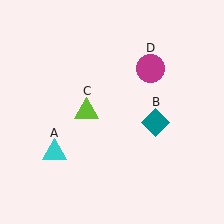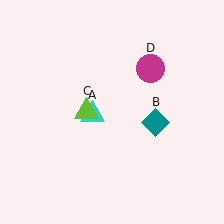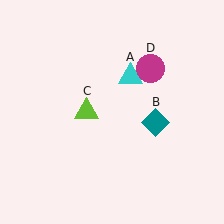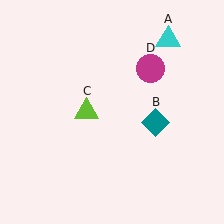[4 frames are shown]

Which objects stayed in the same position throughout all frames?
Teal diamond (object B) and lime triangle (object C) and magenta circle (object D) remained stationary.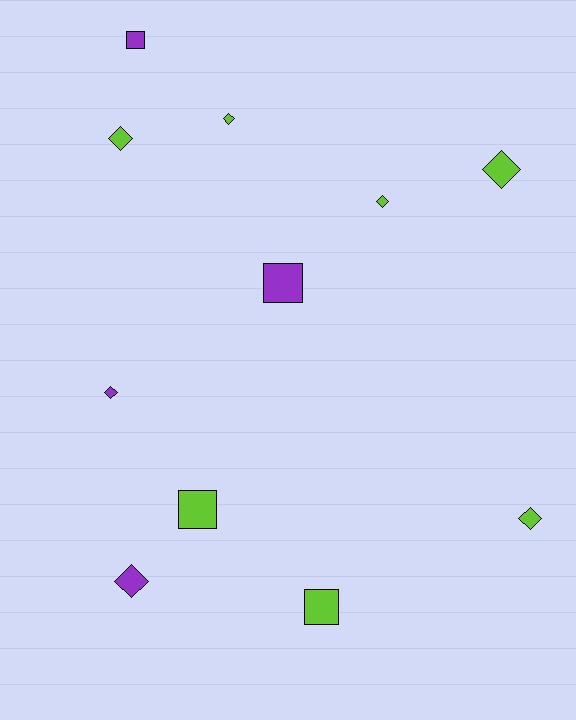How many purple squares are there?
There are 2 purple squares.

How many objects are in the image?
There are 11 objects.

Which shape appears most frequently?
Diamond, with 7 objects.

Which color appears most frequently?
Lime, with 7 objects.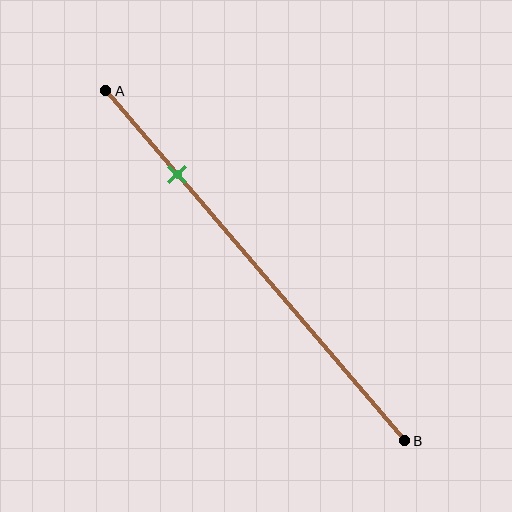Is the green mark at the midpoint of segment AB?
No, the mark is at about 25% from A, not at the 50% midpoint.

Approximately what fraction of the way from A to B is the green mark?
The green mark is approximately 25% of the way from A to B.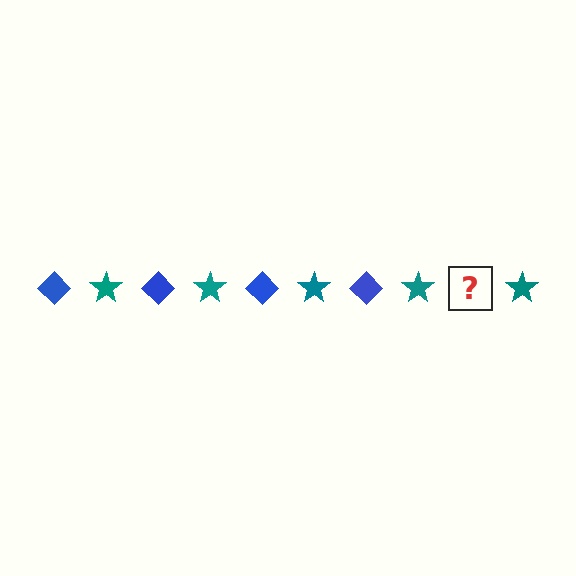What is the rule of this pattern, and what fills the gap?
The rule is that the pattern alternates between blue diamond and teal star. The gap should be filled with a blue diamond.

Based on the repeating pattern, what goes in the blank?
The blank should be a blue diamond.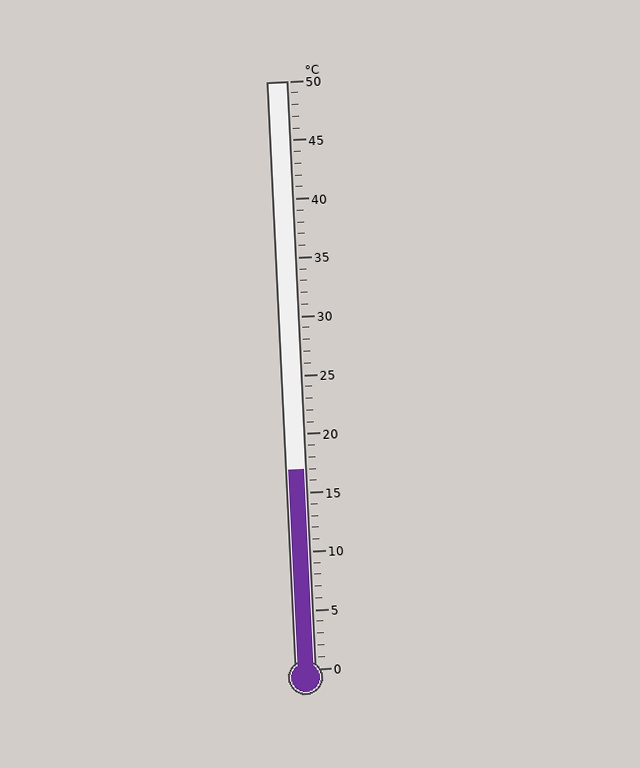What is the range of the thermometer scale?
The thermometer scale ranges from 0°C to 50°C.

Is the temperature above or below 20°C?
The temperature is below 20°C.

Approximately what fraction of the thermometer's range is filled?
The thermometer is filled to approximately 35% of its range.